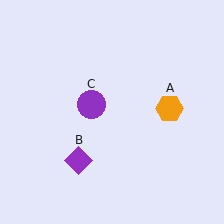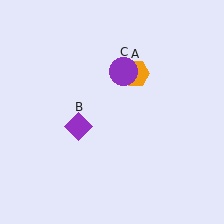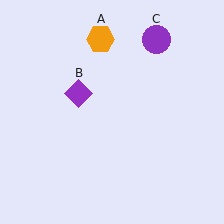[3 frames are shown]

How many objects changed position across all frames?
3 objects changed position: orange hexagon (object A), purple diamond (object B), purple circle (object C).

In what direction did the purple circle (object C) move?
The purple circle (object C) moved up and to the right.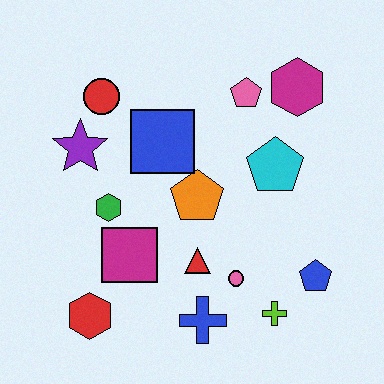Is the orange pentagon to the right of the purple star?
Yes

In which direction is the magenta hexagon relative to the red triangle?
The magenta hexagon is above the red triangle.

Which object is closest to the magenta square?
The green hexagon is closest to the magenta square.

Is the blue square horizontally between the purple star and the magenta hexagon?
Yes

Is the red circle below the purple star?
No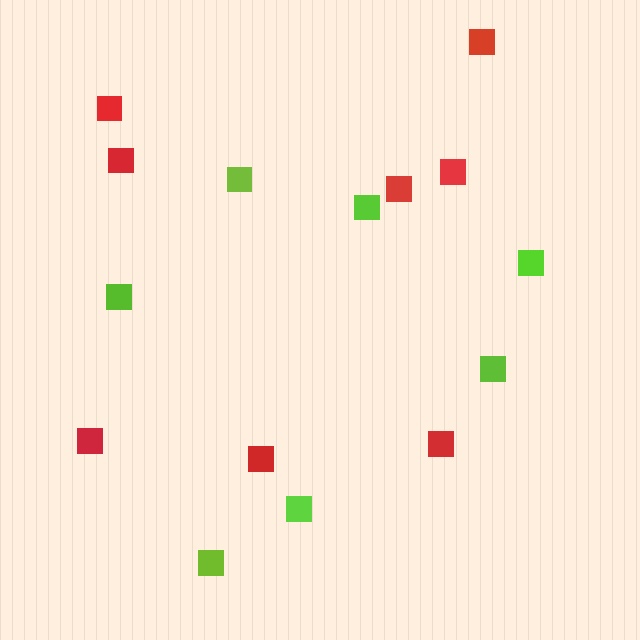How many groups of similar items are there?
There are 2 groups: one group of lime squares (7) and one group of red squares (8).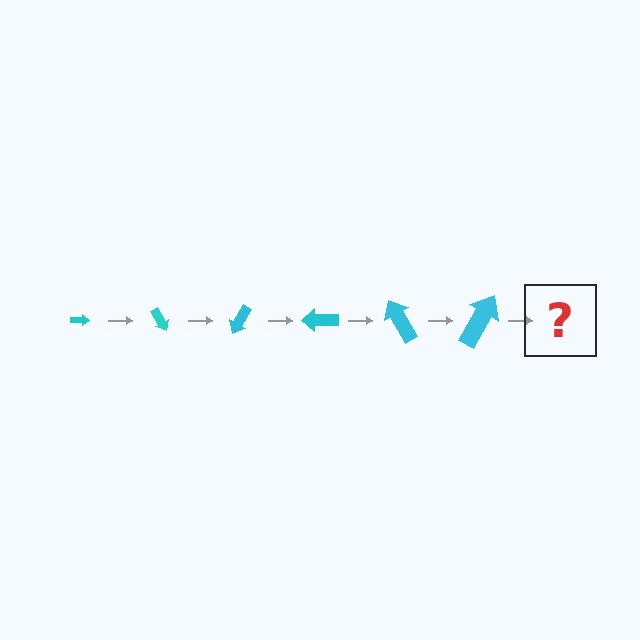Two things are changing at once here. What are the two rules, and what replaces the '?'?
The two rules are that the arrow grows larger each step and it rotates 60 degrees each step. The '?' should be an arrow, larger than the previous one and rotated 360 degrees from the start.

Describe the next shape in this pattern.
It should be an arrow, larger than the previous one and rotated 360 degrees from the start.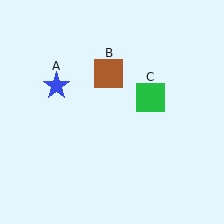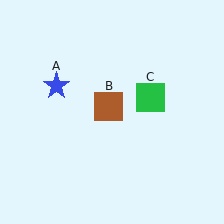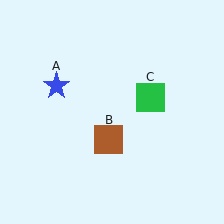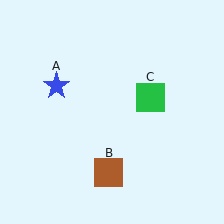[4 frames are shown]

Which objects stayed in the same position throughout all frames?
Blue star (object A) and green square (object C) remained stationary.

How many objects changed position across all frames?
1 object changed position: brown square (object B).